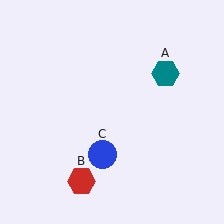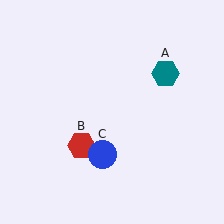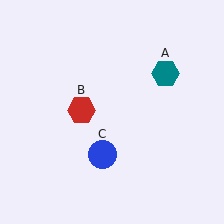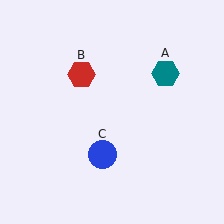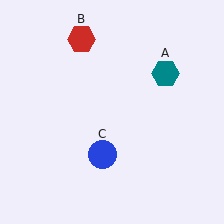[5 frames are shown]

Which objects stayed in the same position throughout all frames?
Teal hexagon (object A) and blue circle (object C) remained stationary.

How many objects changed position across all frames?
1 object changed position: red hexagon (object B).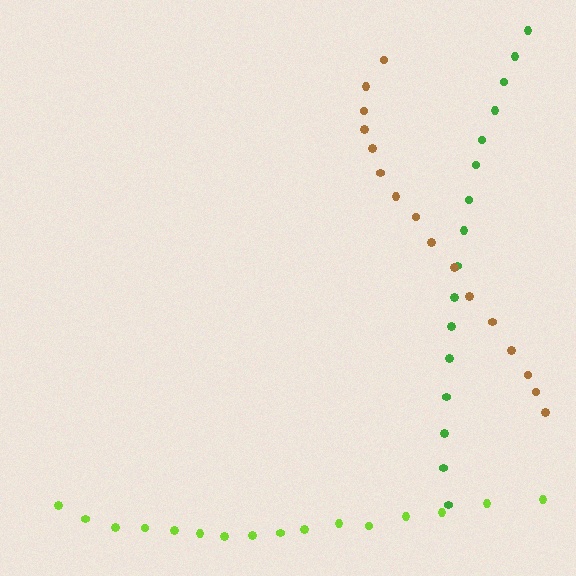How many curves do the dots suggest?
There are 3 distinct paths.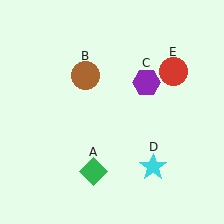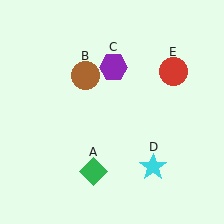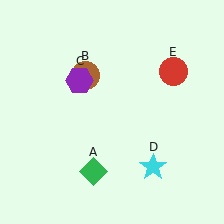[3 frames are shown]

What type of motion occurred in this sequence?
The purple hexagon (object C) rotated counterclockwise around the center of the scene.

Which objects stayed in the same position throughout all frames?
Green diamond (object A) and brown circle (object B) and cyan star (object D) and red circle (object E) remained stationary.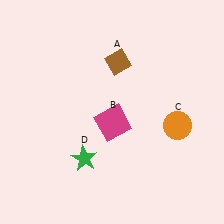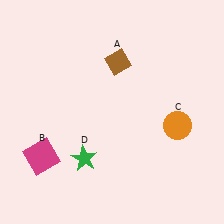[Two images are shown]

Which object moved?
The magenta square (B) moved left.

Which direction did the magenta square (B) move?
The magenta square (B) moved left.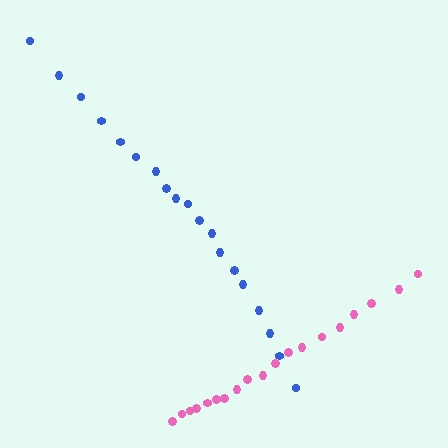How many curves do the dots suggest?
There are 2 distinct paths.